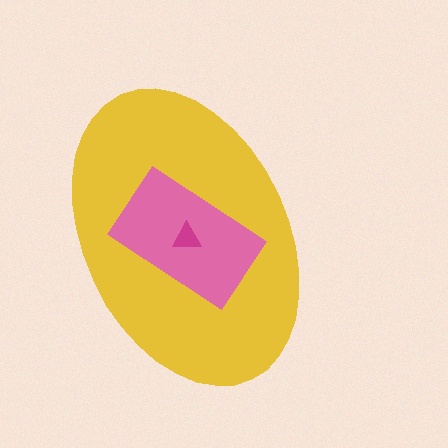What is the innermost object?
The magenta triangle.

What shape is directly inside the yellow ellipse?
The pink rectangle.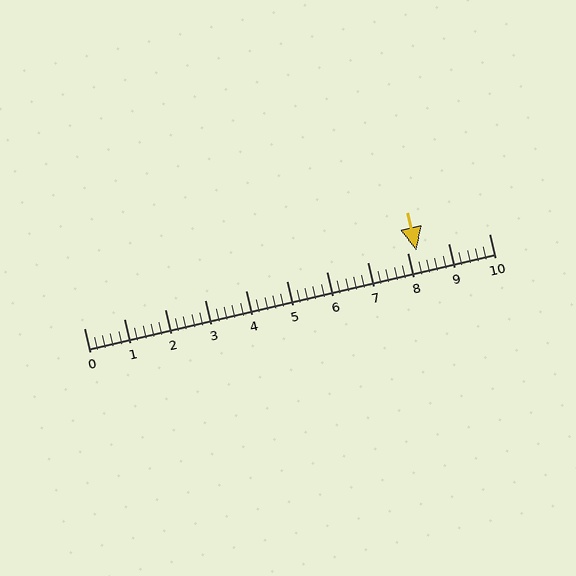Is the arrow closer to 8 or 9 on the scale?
The arrow is closer to 8.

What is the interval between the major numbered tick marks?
The major tick marks are spaced 1 units apart.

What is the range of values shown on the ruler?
The ruler shows values from 0 to 10.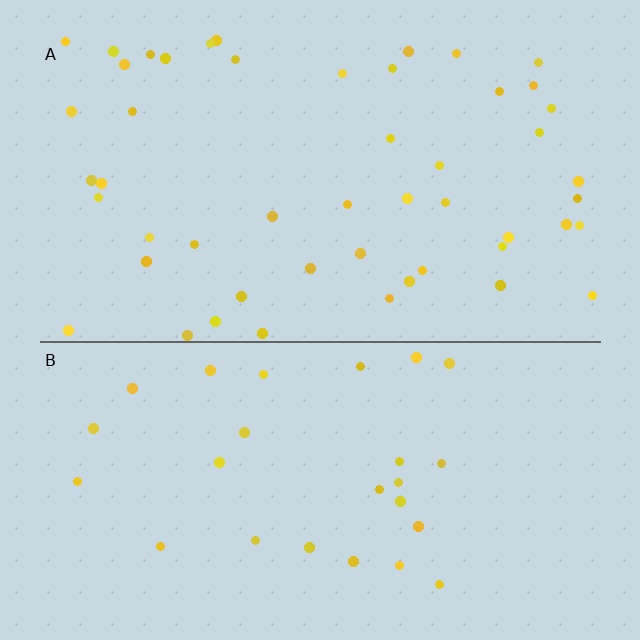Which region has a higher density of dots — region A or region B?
A (the top).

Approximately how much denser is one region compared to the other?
Approximately 1.9× — region A over region B.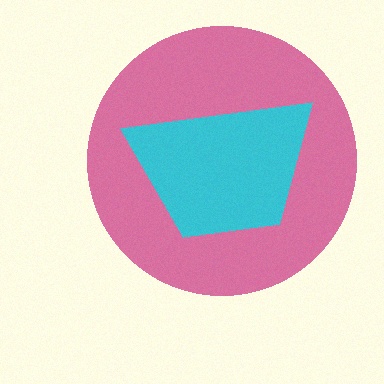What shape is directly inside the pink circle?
The cyan trapezoid.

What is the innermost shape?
The cyan trapezoid.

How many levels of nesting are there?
2.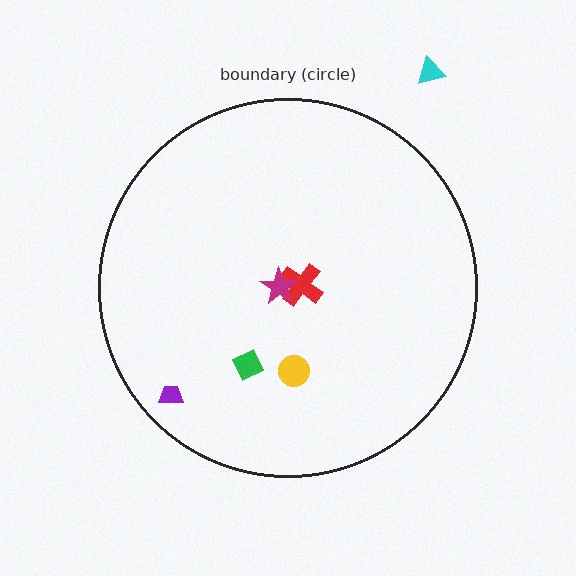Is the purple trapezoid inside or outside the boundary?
Inside.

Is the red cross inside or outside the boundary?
Inside.